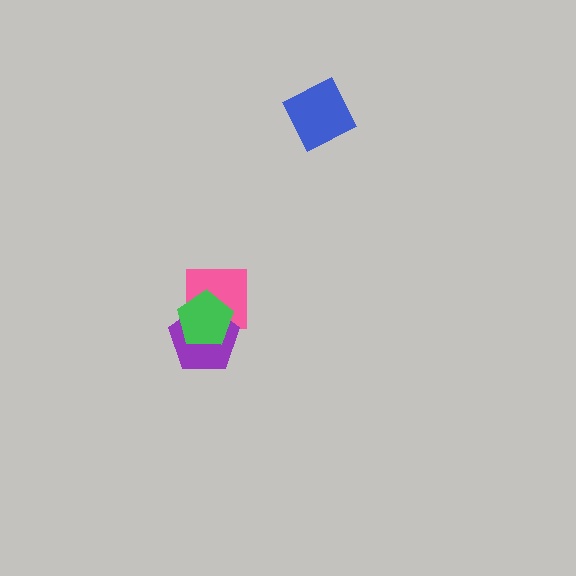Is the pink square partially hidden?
Yes, it is partially covered by another shape.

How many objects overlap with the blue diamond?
0 objects overlap with the blue diamond.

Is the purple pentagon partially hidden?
Yes, it is partially covered by another shape.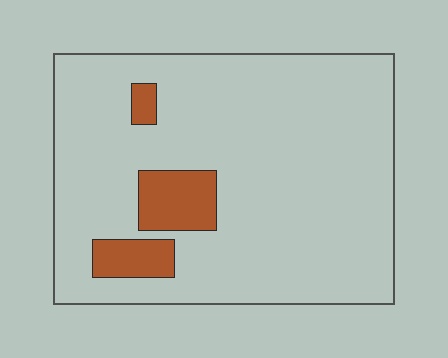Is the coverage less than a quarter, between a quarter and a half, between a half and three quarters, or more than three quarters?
Less than a quarter.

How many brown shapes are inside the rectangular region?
3.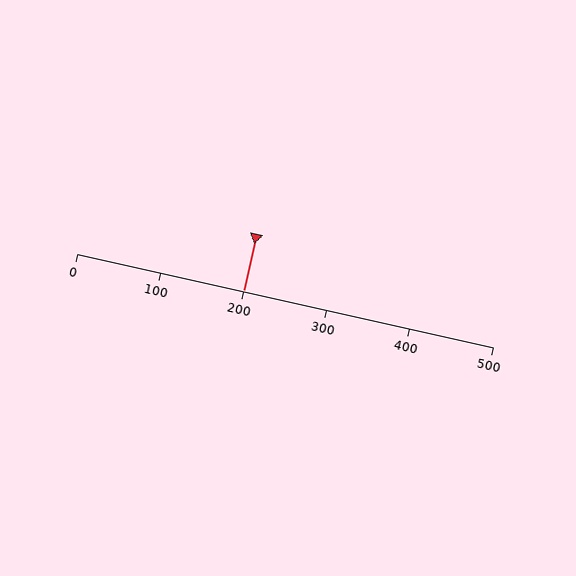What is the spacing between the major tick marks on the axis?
The major ticks are spaced 100 apart.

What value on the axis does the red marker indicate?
The marker indicates approximately 200.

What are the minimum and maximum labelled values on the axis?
The axis runs from 0 to 500.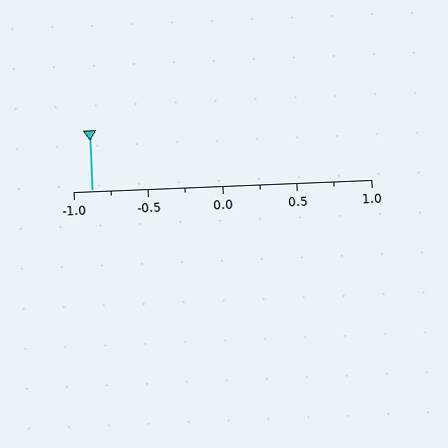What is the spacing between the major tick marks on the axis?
The major ticks are spaced 0.5 apart.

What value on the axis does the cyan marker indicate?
The marker indicates approximately -0.88.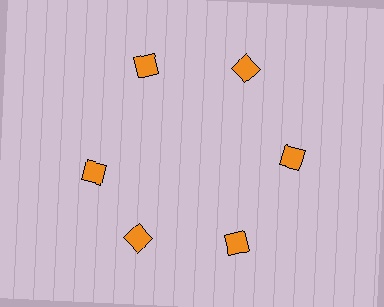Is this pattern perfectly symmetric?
No. The 6 orange squares are arranged in a ring, but one element near the 9 o'clock position is rotated out of alignment along the ring, breaking the 6-fold rotational symmetry.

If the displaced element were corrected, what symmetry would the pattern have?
It would have 6-fold rotational symmetry — the pattern would map onto itself every 60 degrees.